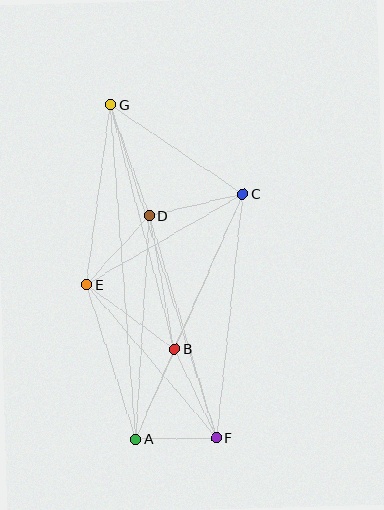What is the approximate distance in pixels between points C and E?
The distance between C and E is approximately 181 pixels.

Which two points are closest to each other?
Points A and F are closest to each other.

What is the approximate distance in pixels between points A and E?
The distance between A and E is approximately 163 pixels.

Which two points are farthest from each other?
Points F and G are farthest from each other.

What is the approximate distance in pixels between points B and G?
The distance between B and G is approximately 253 pixels.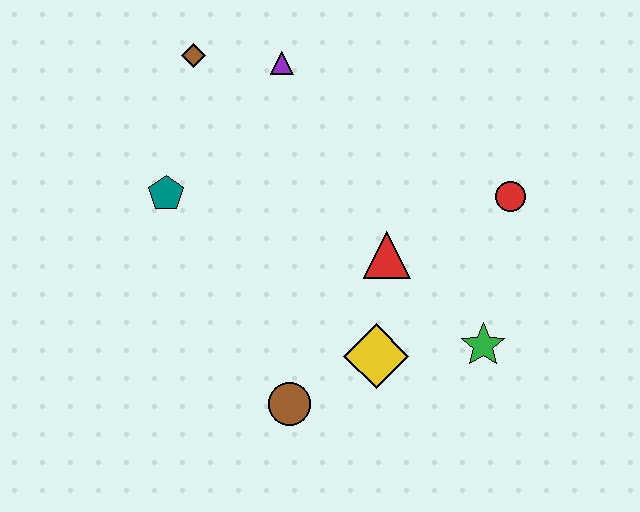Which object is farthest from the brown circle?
The brown diamond is farthest from the brown circle.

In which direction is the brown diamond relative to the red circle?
The brown diamond is to the left of the red circle.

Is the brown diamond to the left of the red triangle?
Yes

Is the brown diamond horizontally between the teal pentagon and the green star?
Yes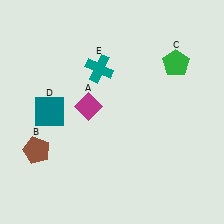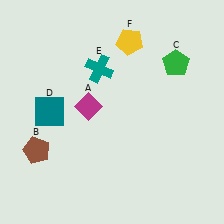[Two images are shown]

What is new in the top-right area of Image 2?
A yellow pentagon (F) was added in the top-right area of Image 2.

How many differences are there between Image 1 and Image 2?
There is 1 difference between the two images.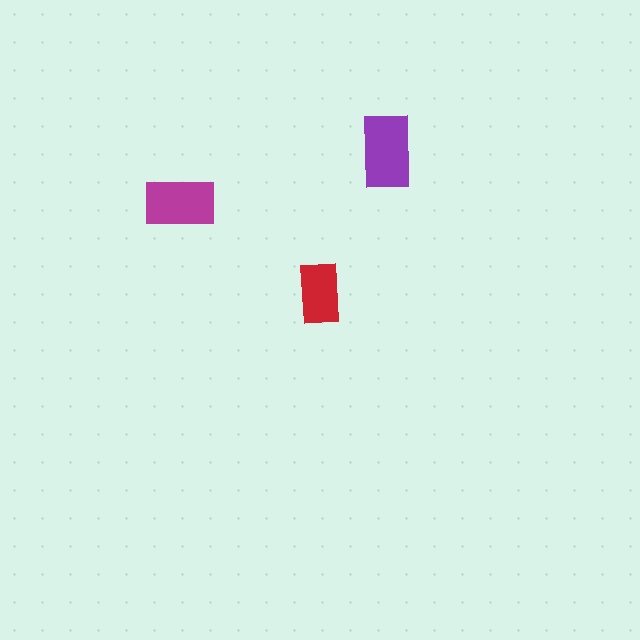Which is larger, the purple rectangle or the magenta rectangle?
The purple one.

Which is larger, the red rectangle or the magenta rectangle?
The magenta one.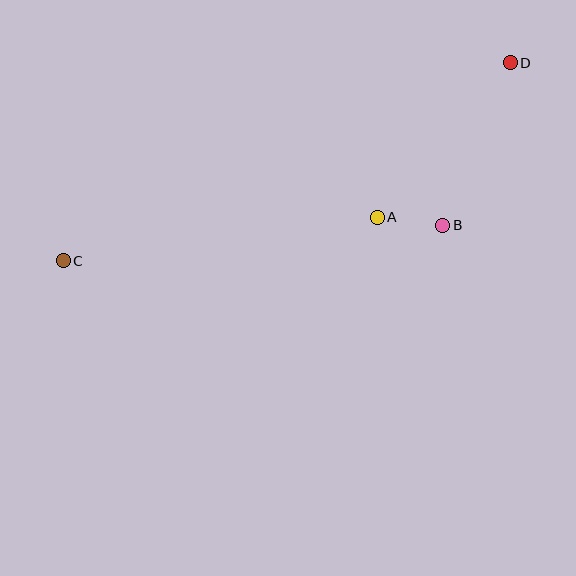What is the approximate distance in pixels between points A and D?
The distance between A and D is approximately 204 pixels.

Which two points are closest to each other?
Points A and B are closest to each other.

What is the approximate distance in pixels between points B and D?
The distance between B and D is approximately 176 pixels.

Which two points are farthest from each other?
Points C and D are farthest from each other.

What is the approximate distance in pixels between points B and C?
The distance between B and C is approximately 381 pixels.